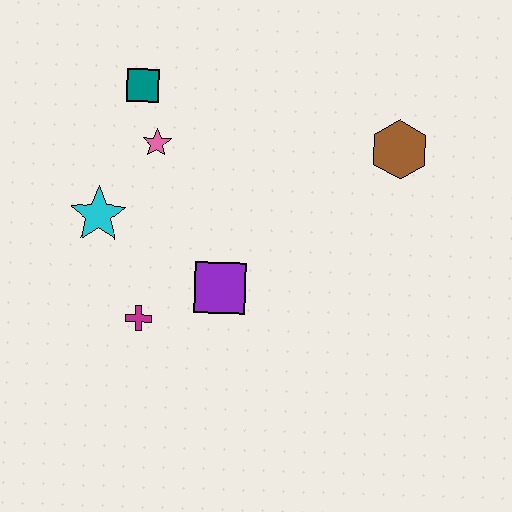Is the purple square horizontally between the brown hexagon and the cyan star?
Yes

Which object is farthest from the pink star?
The brown hexagon is farthest from the pink star.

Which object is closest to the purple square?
The magenta cross is closest to the purple square.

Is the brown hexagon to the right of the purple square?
Yes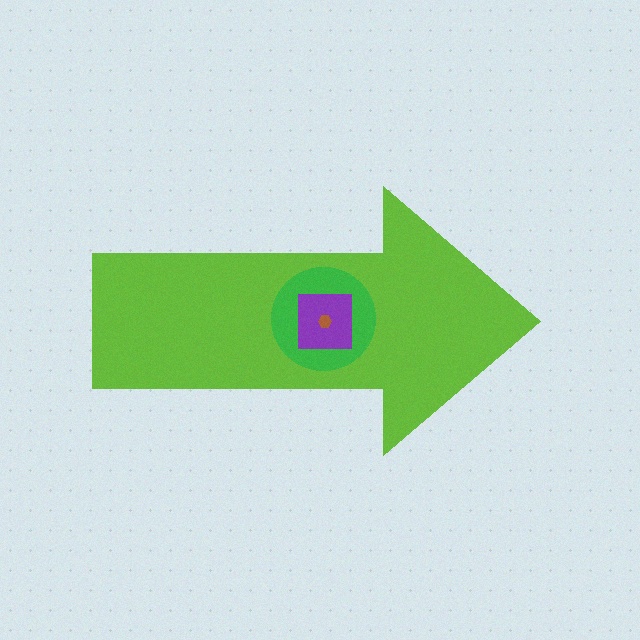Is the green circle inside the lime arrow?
Yes.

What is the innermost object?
The brown hexagon.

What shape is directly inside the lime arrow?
The green circle.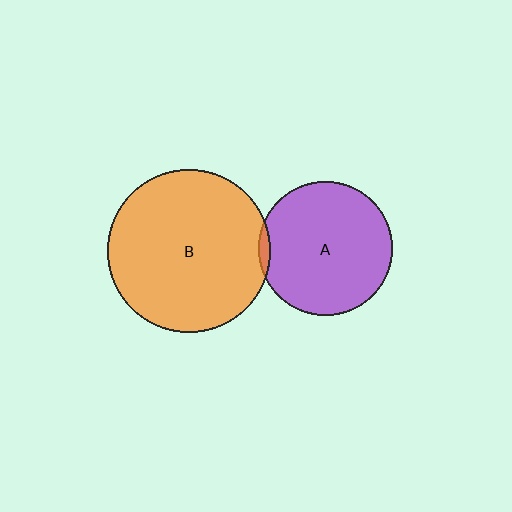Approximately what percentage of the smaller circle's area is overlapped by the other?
Approximately 5%.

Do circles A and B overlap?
Yes.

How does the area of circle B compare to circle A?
Approximately 1.5 times.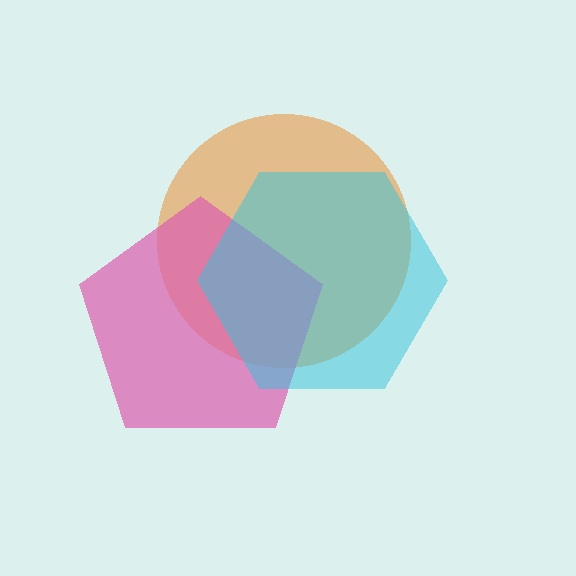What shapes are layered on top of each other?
The layered shapes are: an orange circle, a pink pentagon, a cyan hexagon.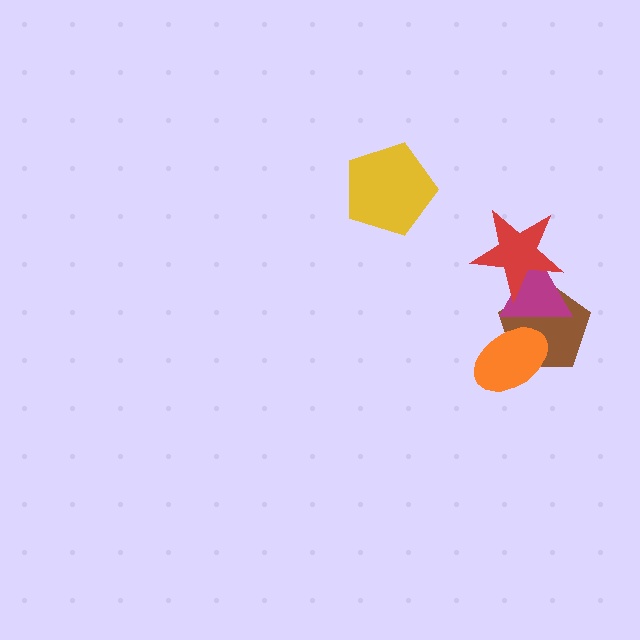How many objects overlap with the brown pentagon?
3 objects overlap with the brown pentagon.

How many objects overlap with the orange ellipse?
2 objects overlap with the orange ellipse.